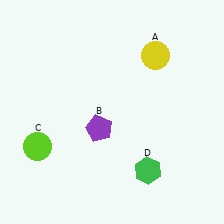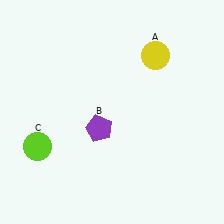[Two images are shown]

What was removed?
The green hexagon (D) was removed in Image 2.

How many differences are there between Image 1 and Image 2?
There is 1 difference between the two images.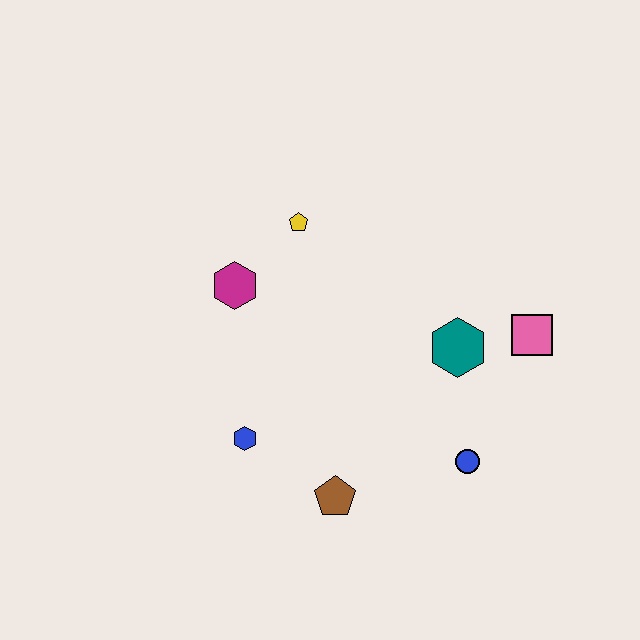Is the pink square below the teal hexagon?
No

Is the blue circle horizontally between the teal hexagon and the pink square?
Yes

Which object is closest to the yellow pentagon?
The magenta hexagon is closest to the yellow pentagon.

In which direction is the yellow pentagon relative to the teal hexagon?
The yellow pentagon is to the left of the teal hexagon.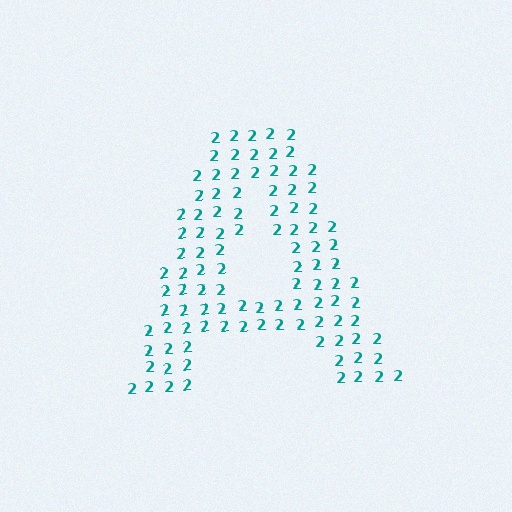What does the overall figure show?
The overall figure shows the letter A.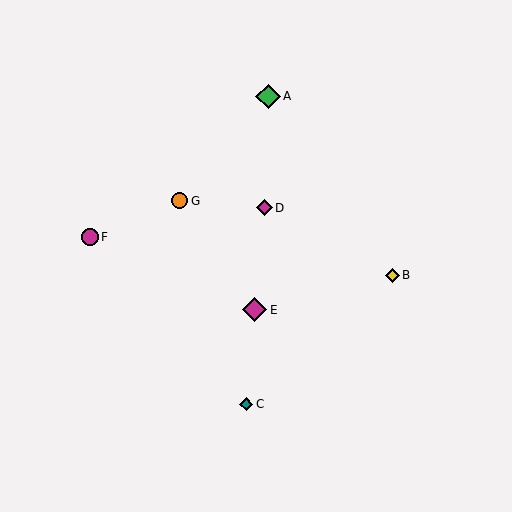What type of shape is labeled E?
Shape E is a magenta diamond.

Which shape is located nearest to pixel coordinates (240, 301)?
The magenta diamond (labeled E) at (254, 310) is nearest to that location.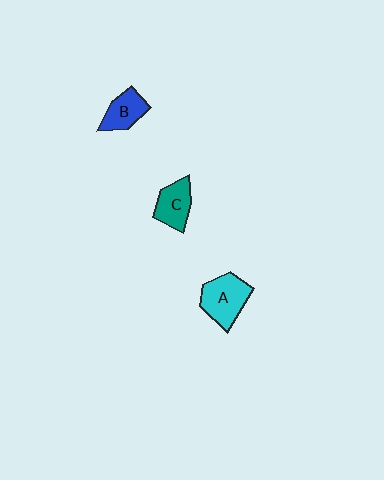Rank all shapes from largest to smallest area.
From largest to smallest: A (cyan), C (teal), B (blue).